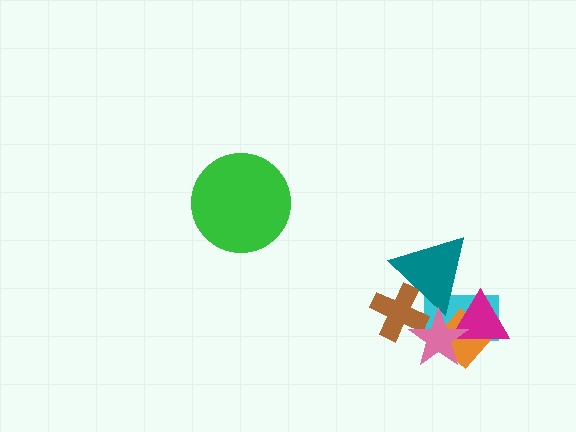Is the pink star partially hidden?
No, no other shape covers it.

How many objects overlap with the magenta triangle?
4 objects overlap with the magenta triangle.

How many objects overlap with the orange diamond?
3 objects overlap with the orange diamond.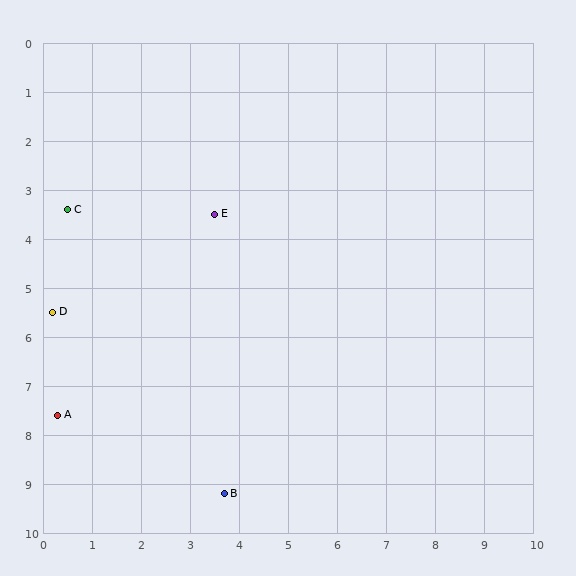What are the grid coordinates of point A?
Point A is at approximately (0.3, 7.6).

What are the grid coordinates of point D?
Point D is at approximately (0.2, 5.5).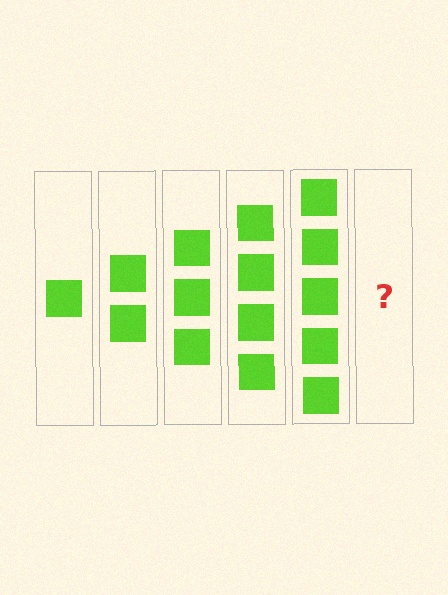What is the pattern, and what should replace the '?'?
The pattern is that each step adds one more square. The '?' should be 6 squares.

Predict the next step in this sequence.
The next step is 6 squares.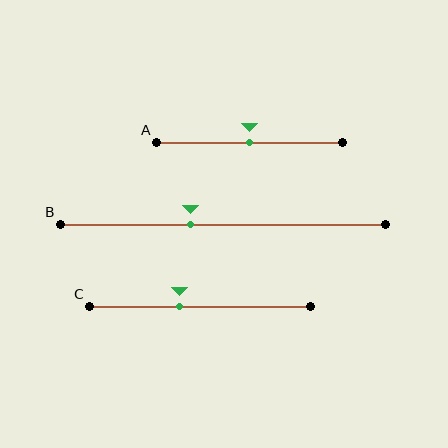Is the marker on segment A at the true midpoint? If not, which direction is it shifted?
Yes, the marker on segment A is at the true midpoint.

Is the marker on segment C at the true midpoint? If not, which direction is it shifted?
No, the marker on segment C is shifted to the left by about 9% of the segment length.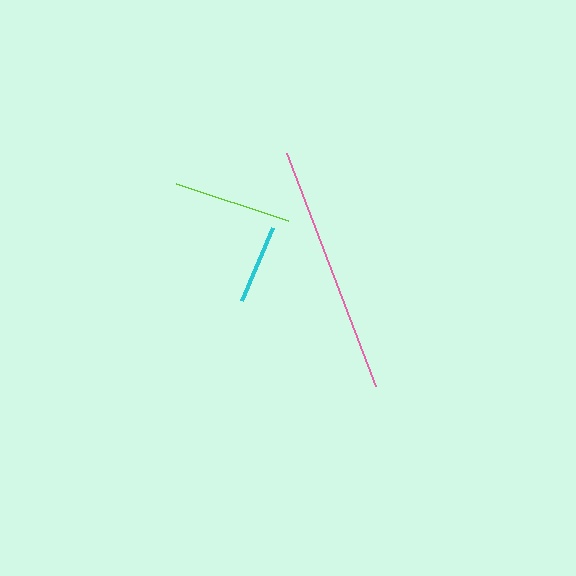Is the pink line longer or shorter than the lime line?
The pink line is longer than the lime line.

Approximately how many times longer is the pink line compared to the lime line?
The pink line is approximately 2.1 times the length of the lime line.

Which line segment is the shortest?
The cyan line is the shortest at approximately 80 pixels.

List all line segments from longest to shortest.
From longest to shortest: pink, lime, cyan.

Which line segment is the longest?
The pink line is the longest at approximately 249 pixels.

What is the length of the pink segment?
The pink segment is approximately 249 pixels long.